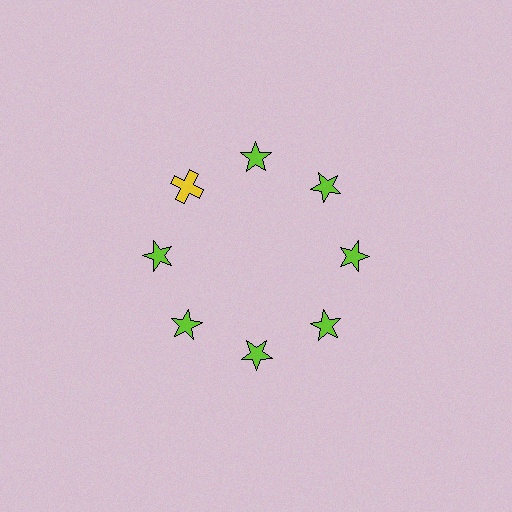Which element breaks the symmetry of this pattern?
The yellow cross at roughly the 10 o'clock position breaks the symmetry. All other shapes are lime stars.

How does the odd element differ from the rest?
It differs in both color (yellow instead of lime) and shape (cross instead of star).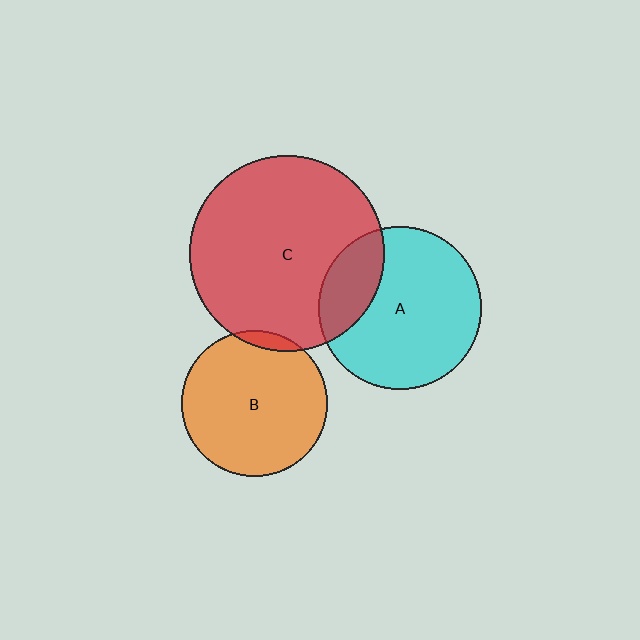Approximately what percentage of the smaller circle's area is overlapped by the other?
Approximately 25%.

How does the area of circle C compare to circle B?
Approximately 1.8 times.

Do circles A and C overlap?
Yes.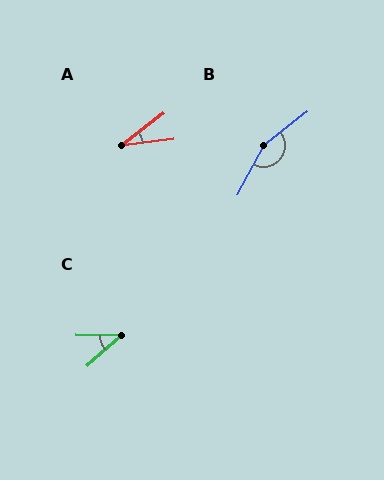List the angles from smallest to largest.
A (30°), C (43°), B (156°).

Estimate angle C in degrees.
Approximately 43 degrees.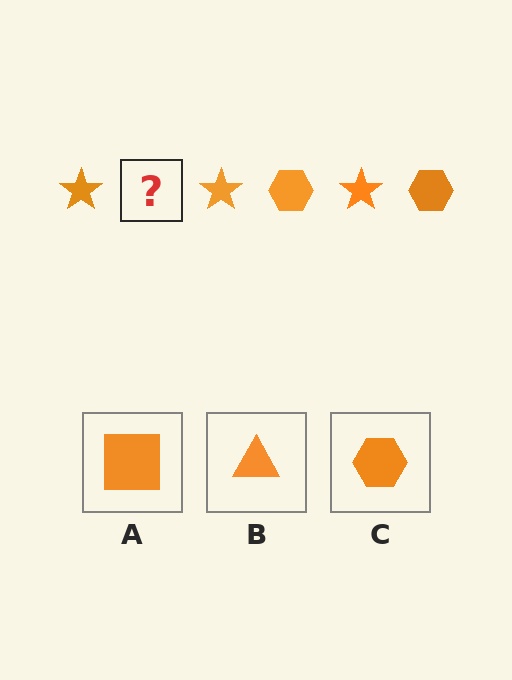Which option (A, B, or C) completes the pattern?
C.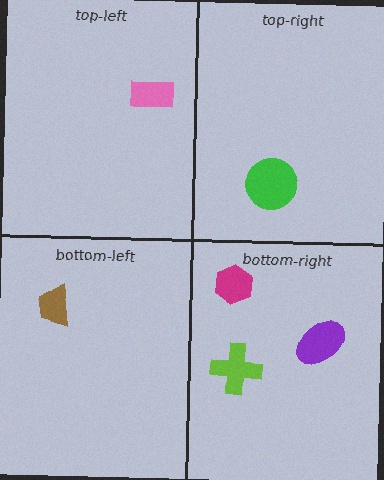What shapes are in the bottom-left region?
The brown trapezoid.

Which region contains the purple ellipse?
The bottom-right region.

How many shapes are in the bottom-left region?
1.